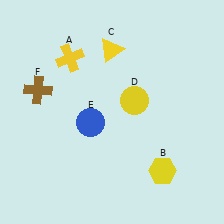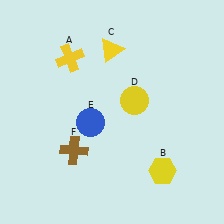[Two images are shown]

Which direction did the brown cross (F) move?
The brown cross (F) moved down.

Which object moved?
The brown cross (F) moved down.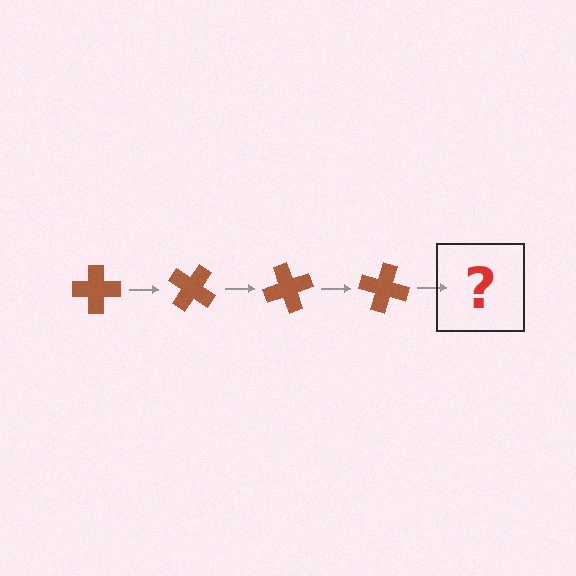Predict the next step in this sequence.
The next step is a brown cross rotated 140 degrees.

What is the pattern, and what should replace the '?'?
The pattern is that the cross rotates 35 degrees each step. The '?' should be a brown cross rotated 140 degrees.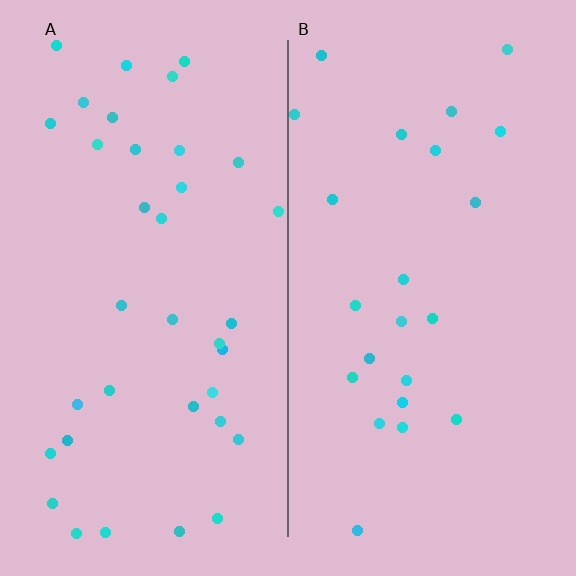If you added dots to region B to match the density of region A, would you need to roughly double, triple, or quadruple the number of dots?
Approximately double.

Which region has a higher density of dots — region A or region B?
A (the left).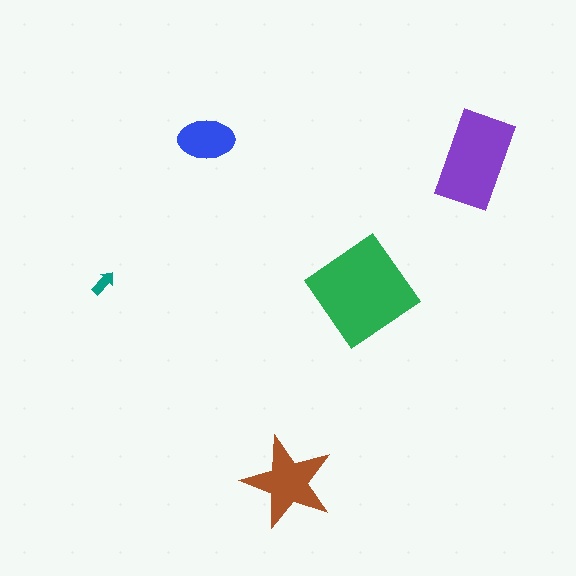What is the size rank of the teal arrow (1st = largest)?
5th.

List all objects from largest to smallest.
The green diamond, the purple rectangle, the brown star, the blue ellipse, the teal arrow.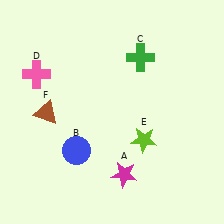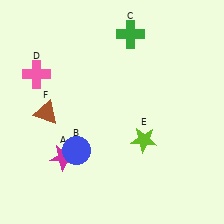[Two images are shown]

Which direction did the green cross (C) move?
The green cross (C) moved up.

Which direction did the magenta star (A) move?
The magenta star (A) moved left.